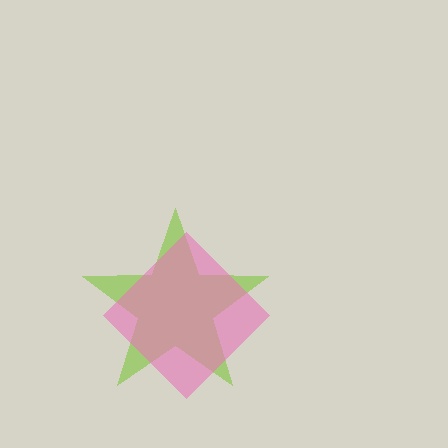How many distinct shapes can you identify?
There are 2 distinct shapes: a lime star, a pink diamond.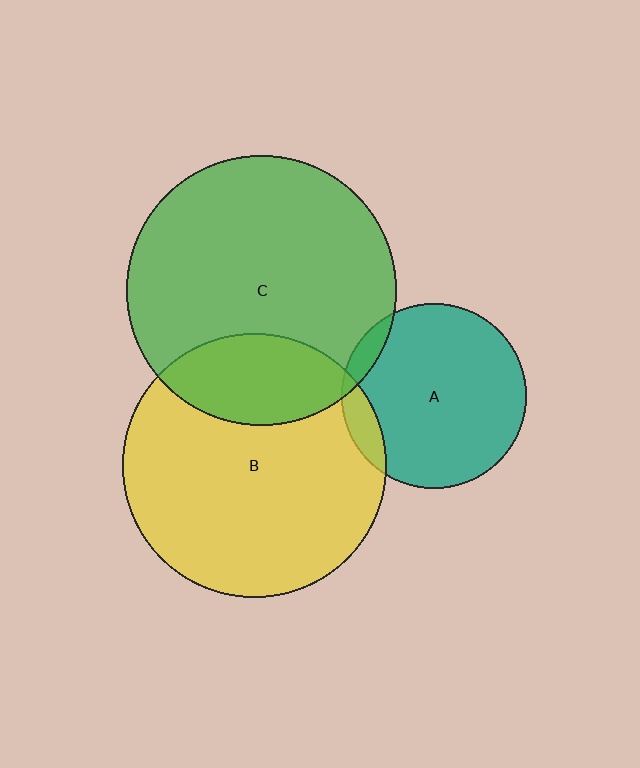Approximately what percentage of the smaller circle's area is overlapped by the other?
Approximately 5%.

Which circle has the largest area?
Circle C (green).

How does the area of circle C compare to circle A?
Approximately 2.1 times.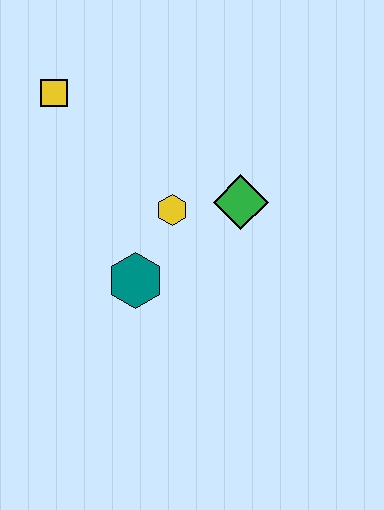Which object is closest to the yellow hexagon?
The green diamond is closest to the yellow hexagon.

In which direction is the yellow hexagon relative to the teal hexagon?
The yellow hexagon is above the teal hexagon.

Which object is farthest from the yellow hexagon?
The yellow square is farthest from the yellow hexagon.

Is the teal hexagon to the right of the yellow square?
Yes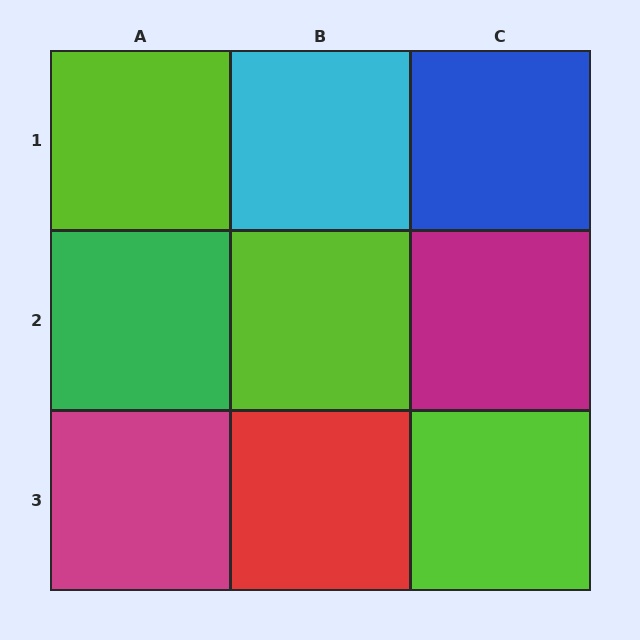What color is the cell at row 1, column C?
Blue.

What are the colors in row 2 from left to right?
Green, lime, magenta.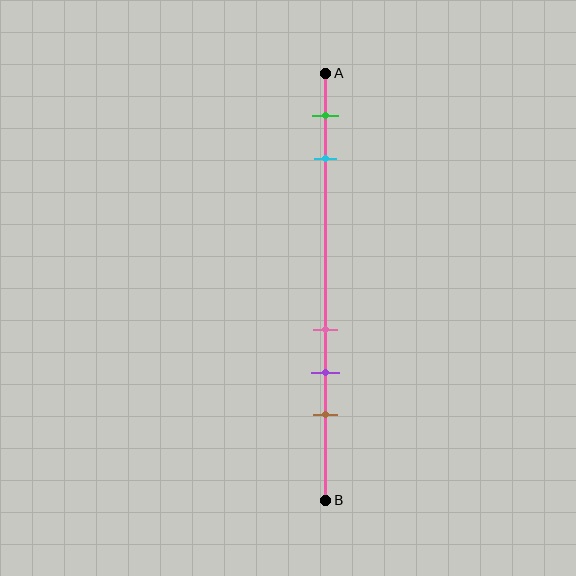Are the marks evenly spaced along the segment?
No, the marks are not evenly spaced.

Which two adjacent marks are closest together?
The pink and purple marks are the closest adjacent pair.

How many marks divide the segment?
There are 5 marks dividing the segment.